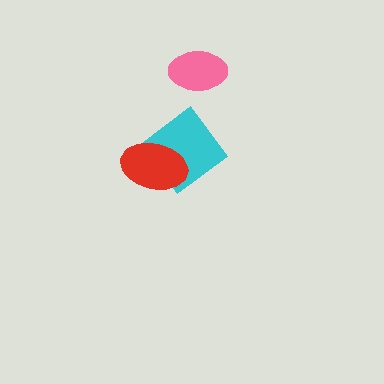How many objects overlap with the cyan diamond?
1 object overlaps with the cyan diamond.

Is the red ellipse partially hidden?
No, no other shape covers it.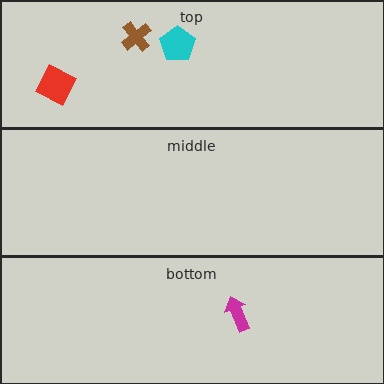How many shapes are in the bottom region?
1.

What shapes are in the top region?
The cyan pentagon, the red diamond, the brown cross.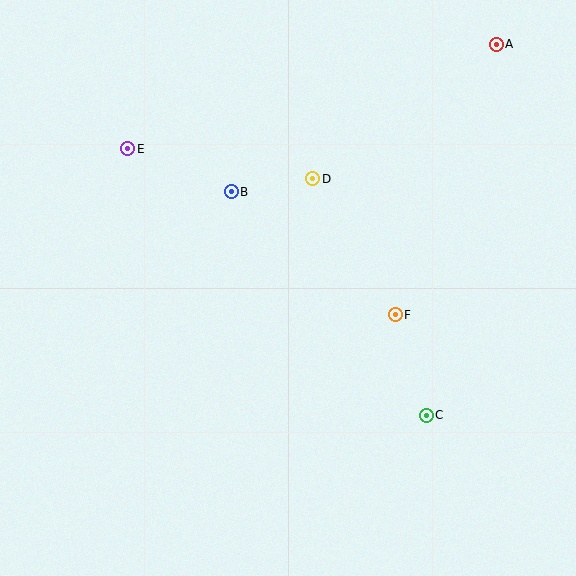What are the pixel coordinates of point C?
Point C is at (426, 415).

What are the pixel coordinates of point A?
Point A is at (496, 44).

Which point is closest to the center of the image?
Point F at (395, 315) is closest to the center.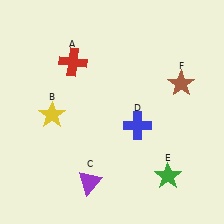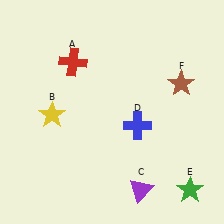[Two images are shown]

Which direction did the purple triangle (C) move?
The purple triangle (C) moved right.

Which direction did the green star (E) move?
The green star (E) moved right.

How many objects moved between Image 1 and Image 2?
2 objects moved between the two images.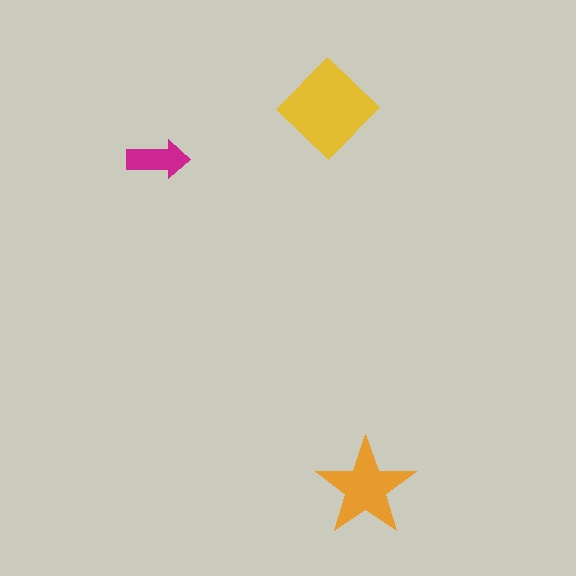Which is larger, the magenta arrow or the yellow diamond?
The yellow diamond.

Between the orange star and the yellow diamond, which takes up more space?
The yellow diamond.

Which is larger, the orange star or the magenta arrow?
The orange star.